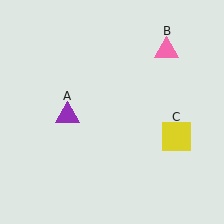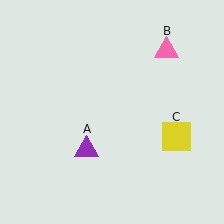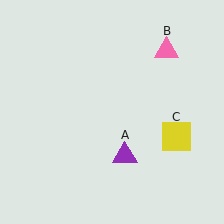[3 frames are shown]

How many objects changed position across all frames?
1 object changed position: purple triangle (object A).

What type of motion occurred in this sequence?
The purple triangle (object A) rotated counterclockwise around the center of the scene.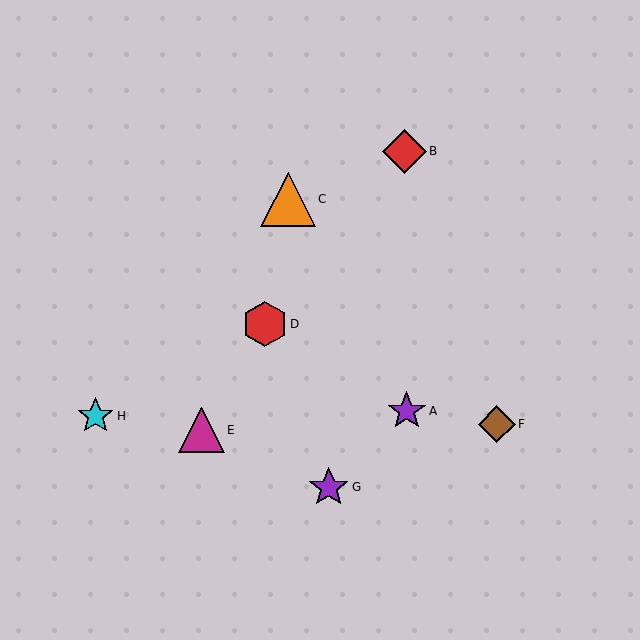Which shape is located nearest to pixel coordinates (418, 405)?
The purple star (labeled A) at (407, 411) is nearest to that location.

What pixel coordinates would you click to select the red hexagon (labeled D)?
Click at (265, 324) to select the red hexagon D.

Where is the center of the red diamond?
The center of the red diamond is at (404, 151).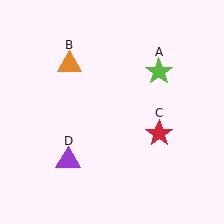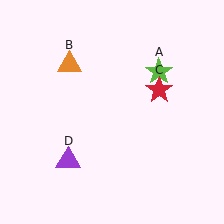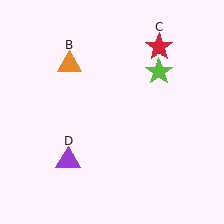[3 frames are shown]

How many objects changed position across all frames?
1 object changed position: red star (object C).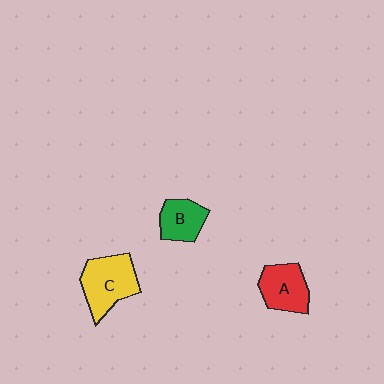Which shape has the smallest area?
Shape B (green).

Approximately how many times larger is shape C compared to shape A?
Approximately 1.3 times.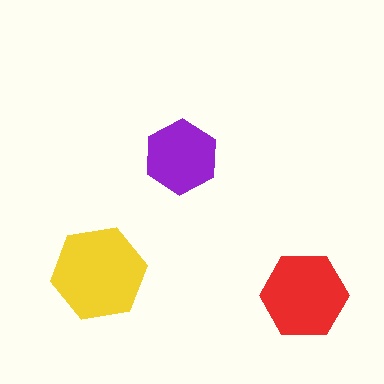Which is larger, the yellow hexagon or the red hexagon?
The yellow one.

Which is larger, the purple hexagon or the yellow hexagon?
The yellow one.